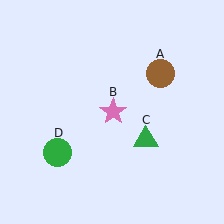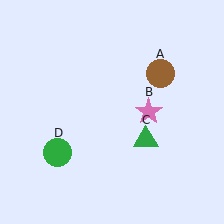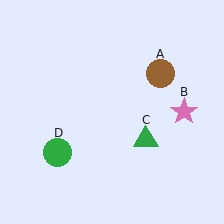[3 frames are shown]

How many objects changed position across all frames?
1 object changed position: pink star (object B).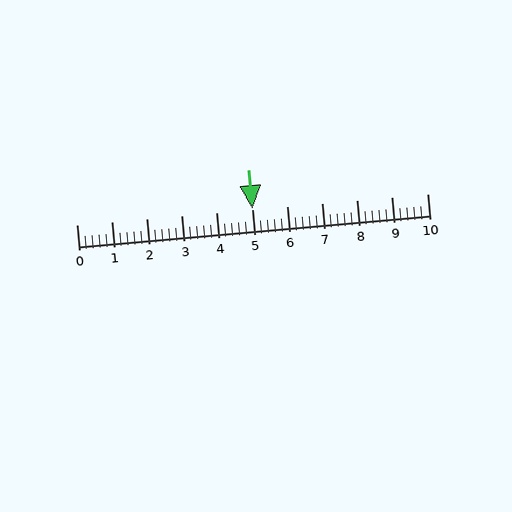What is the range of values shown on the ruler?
The ruler shows values from 0 to 10.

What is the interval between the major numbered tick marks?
The major tick marks are spaced 1 units apart.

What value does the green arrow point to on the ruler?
The green arrow points to approximately 5.0.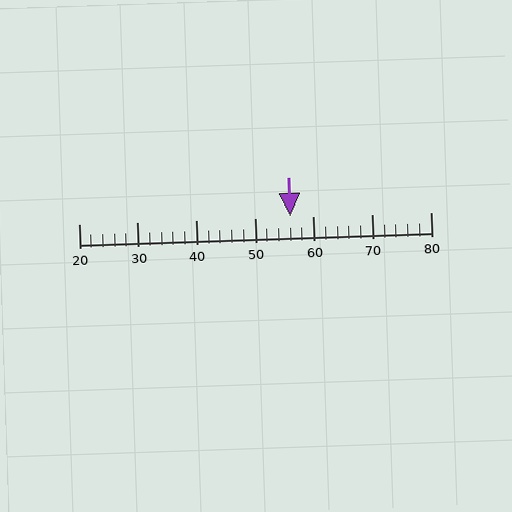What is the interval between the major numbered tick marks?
The major tick marks are spaced 10 units apart.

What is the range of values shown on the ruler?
The ruler shows values from 20 to 80.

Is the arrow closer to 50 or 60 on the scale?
The arrow is closer to 60.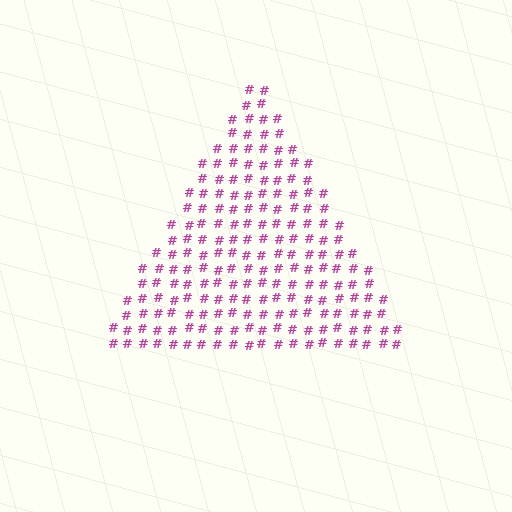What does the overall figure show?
The overall figure shows a triangle.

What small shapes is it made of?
It is made of small hash symbols.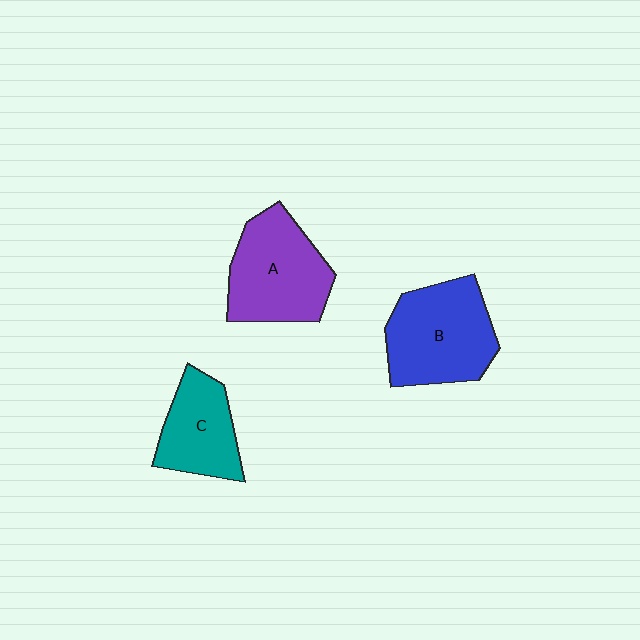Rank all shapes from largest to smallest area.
From largest to smallest: B (blue), A (purple), C (teal).